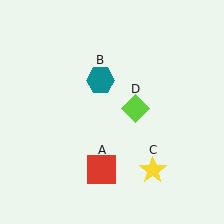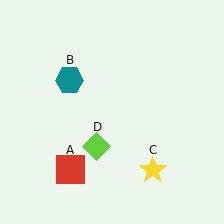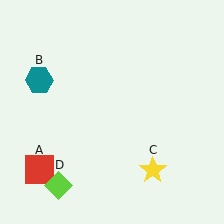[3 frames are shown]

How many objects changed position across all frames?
3 objects changed position: red square (object A), teal hexagon (object B), lime diamond (object D).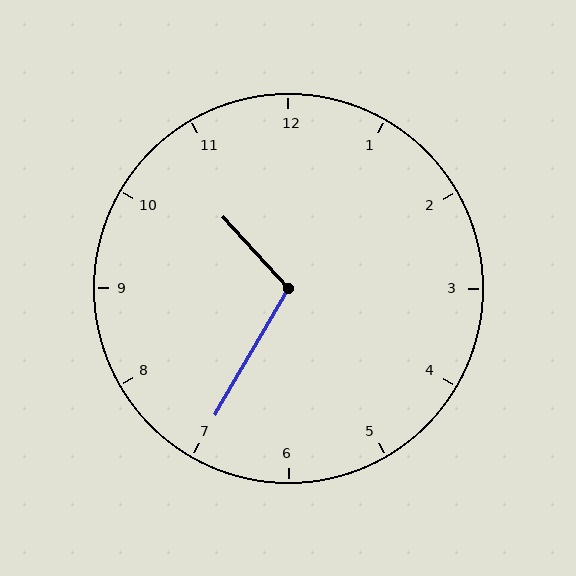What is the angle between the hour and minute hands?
Approximately 108 degrees.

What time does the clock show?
10:35.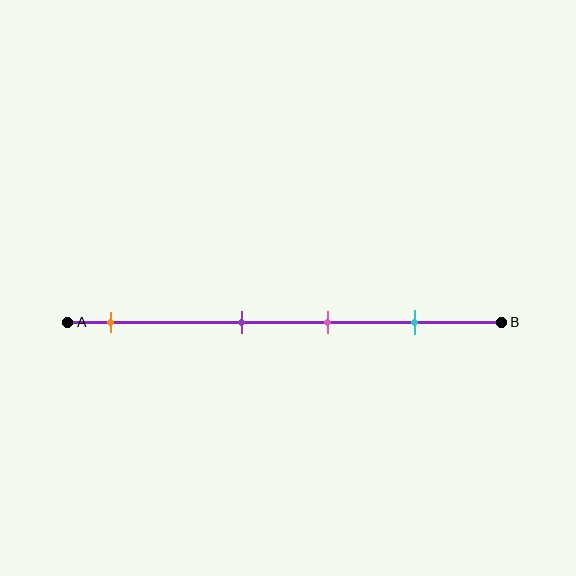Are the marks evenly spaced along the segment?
No, the marks are not evenly spaced.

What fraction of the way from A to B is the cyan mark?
The cyan mark is approximately 80% (0.8) of the way from A to B.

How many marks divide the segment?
There are 4 marks dividing the segment.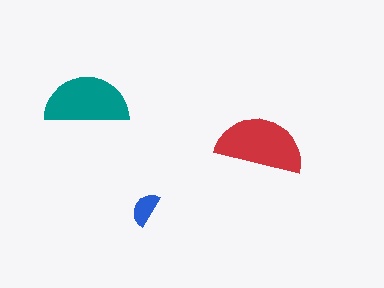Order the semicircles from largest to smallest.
the red one, the teal one, the blue one.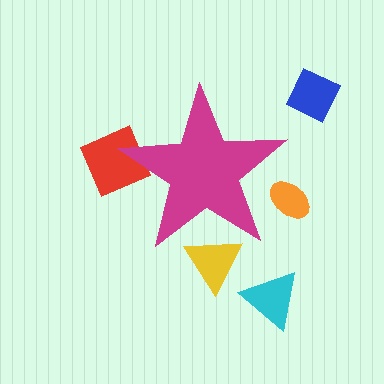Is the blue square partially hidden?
No, the blue square is fully visible.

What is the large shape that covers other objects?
A magenta star.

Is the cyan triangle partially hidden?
No, the cyan triangle is fully visible.